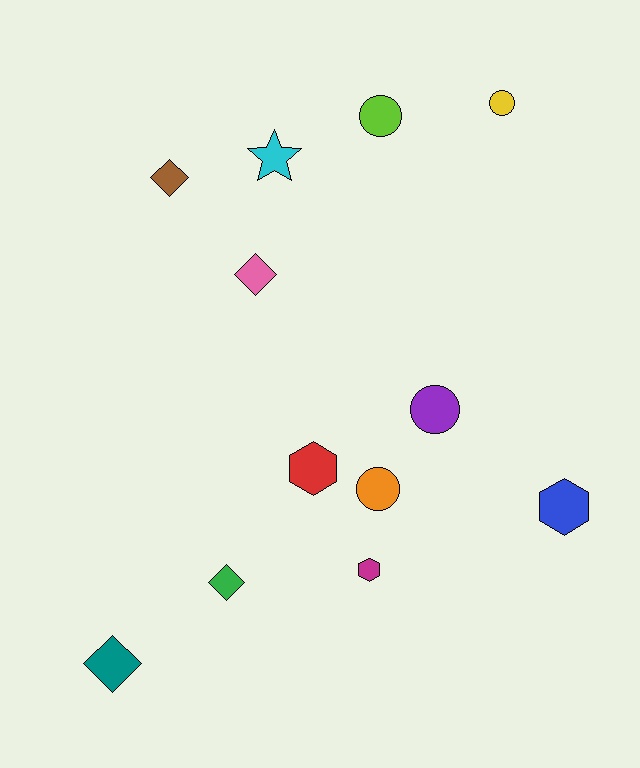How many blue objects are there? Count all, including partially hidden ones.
There is 1 blue object.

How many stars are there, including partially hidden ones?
There is 1 star.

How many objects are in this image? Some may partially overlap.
There are 12 objects.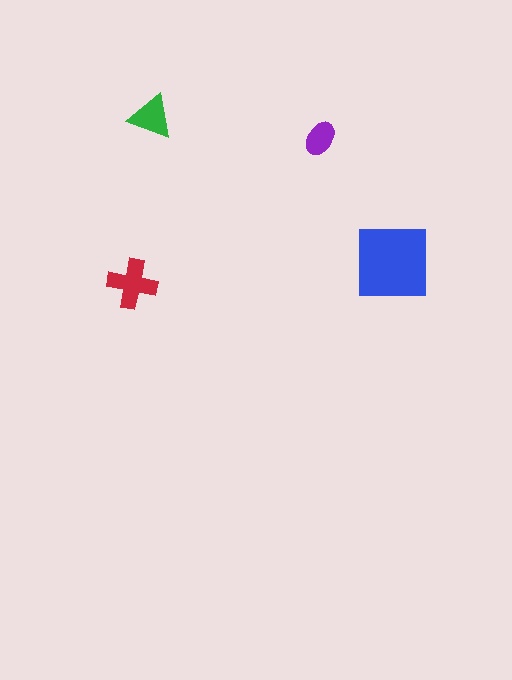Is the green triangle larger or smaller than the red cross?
Smaller.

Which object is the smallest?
The purple ellipse.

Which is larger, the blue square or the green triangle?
The blue square.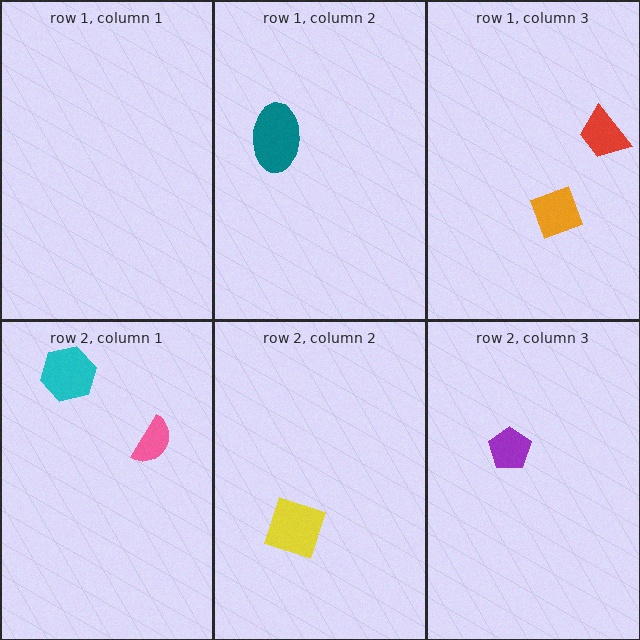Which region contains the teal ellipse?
The row 1, column 2 region.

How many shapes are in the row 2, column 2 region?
1.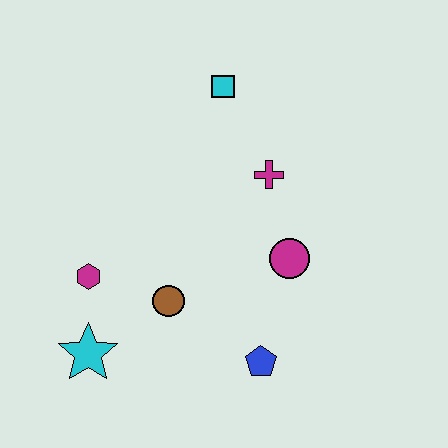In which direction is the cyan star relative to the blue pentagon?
The cyan star is to the left of the blue pentagon.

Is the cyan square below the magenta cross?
No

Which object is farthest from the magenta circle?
The cyan star is farthest from the magenta circle.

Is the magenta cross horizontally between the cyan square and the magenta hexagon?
No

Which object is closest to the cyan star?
The magenta hexagon is closest to the cyan star.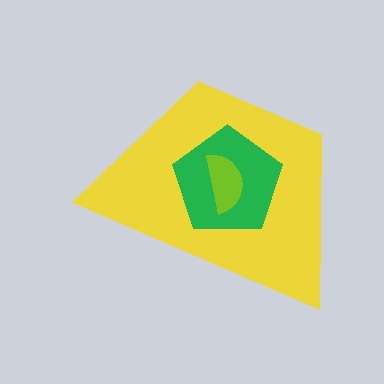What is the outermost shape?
The yellow trapezoid.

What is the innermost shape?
The lime semicircle.